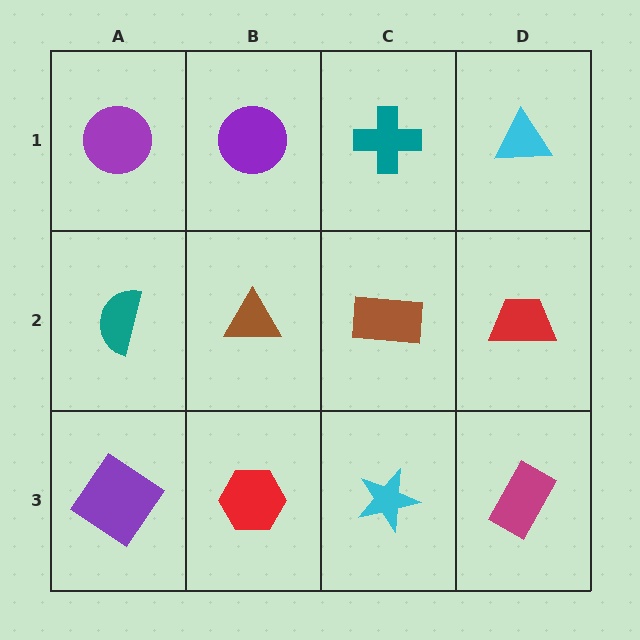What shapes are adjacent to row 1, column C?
A brown rectangle (row 2, column C), a purple circle (row 1, column B), a cyan triangle (row 1, column D).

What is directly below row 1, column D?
A red trapezoid.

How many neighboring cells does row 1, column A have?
2.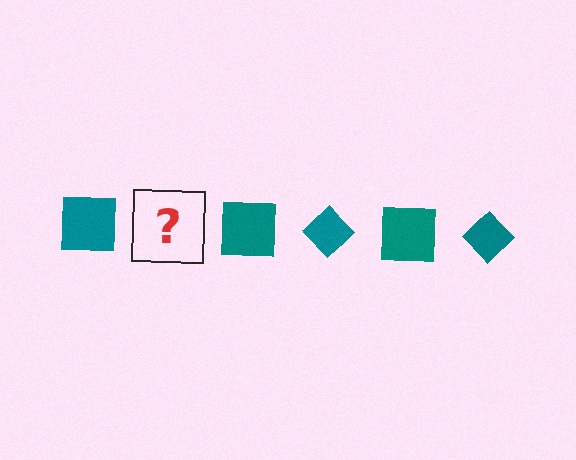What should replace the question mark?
The question mark should be replaced with a teal diamond.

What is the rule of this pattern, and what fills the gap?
The rule is that the pattern cycles through square, diamond shapes in teal. The gap should be filled with a teal diamond.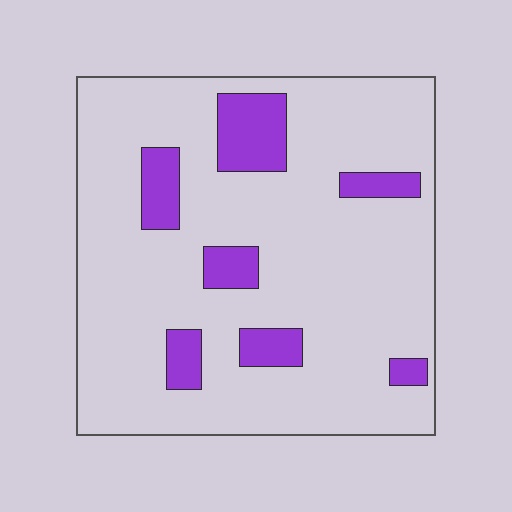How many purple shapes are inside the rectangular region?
7.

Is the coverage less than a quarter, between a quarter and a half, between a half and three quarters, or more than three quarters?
Less than a quarter.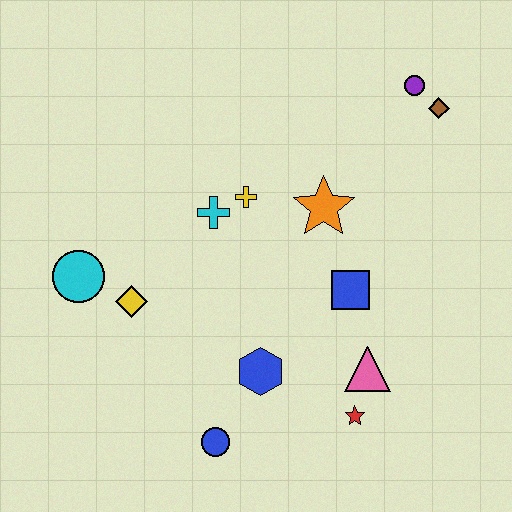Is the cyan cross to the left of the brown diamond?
Yes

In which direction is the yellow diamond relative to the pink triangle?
The yellow diamond is to the left of the pink triangle.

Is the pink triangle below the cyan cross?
Yes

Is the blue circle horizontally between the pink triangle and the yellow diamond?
Yes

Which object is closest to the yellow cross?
The cyan cross is closest to the yellow cross.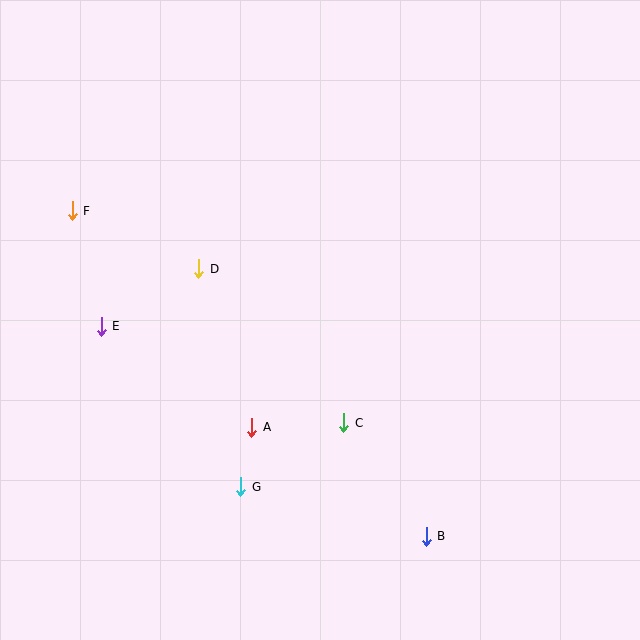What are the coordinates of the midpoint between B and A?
The midpoint between B and A is at (339, 482).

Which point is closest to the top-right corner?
Point C is closest to the top-right corner.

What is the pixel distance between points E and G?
The distance between E and G is 213 pixels.